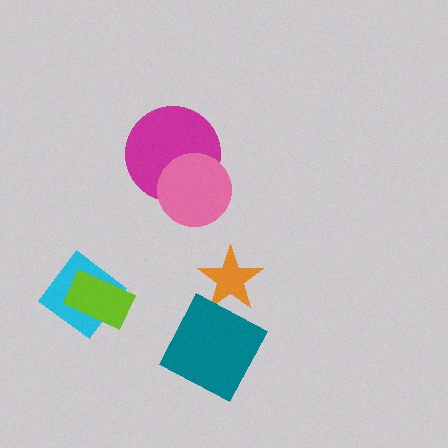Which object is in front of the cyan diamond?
The lime rectangle is in front of the cyan diamond.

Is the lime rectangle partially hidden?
No, no other shape covers it.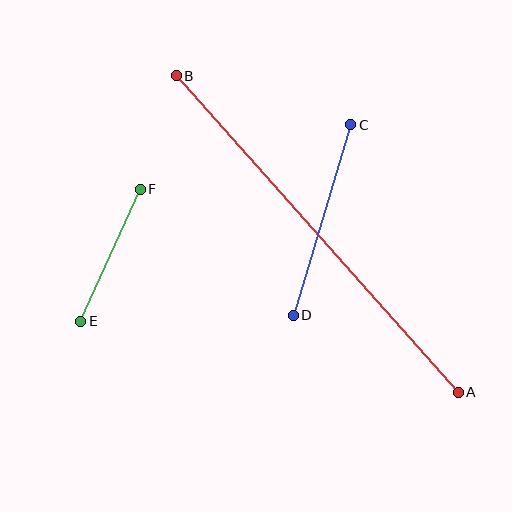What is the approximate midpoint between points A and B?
The midpoint is at approximately (317, 234) pixels.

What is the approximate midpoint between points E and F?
The midpoint is at approximately (111, 255) pixels.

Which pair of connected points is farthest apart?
Points A and B are farthest apart.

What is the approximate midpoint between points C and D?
The midpoint is at approximately (322, 220) pixels.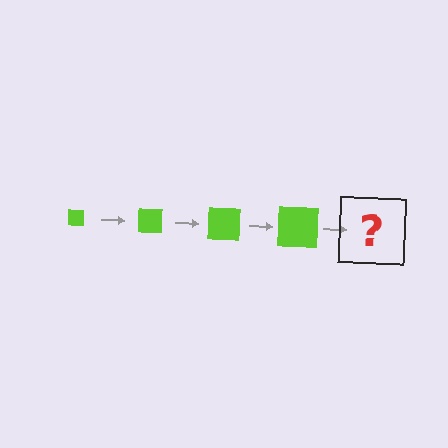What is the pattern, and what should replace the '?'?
The pattern is that the square gets progressively larger each step. The '?' should be a lime square, larger than the previous one.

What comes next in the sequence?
The next element should be a lime square, larger than the previous one.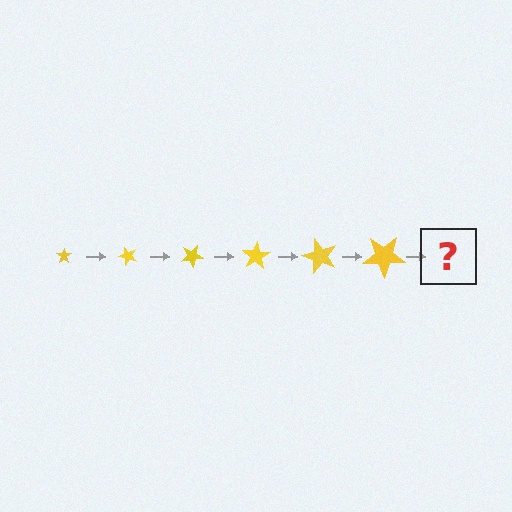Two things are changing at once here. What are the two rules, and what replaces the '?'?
The two rules are that the star grows larger each step and it rotates 50 degrees each step. The '?' should be a star, larger than the previous one and rotated 300 degrees from the start.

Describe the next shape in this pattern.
It should be a star, larger than the previous one and rotated 300 degrees from the start.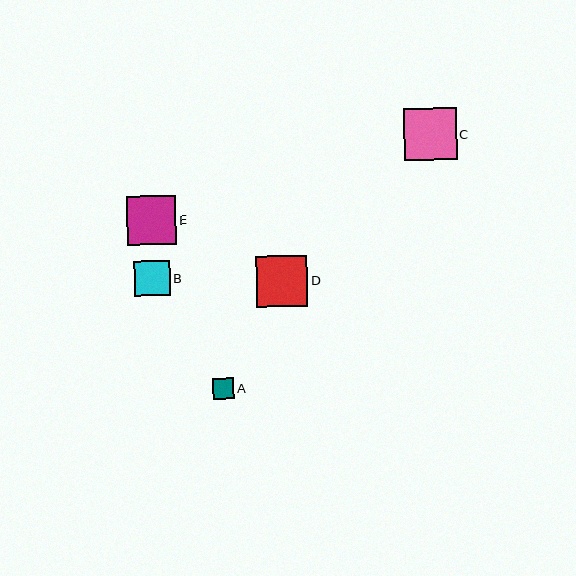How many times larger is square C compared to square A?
Square C is approximately 2.4 times the size of square A.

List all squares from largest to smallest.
From largest to smallest: C, D, E, B, A.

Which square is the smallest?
Square A is the smallest with a size of approximately 21 pixels.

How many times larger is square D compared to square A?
Square D is approximately 2.4 times the size of square A.